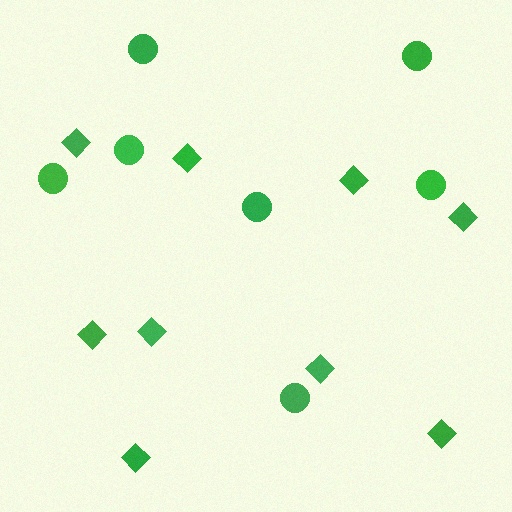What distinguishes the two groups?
There are 2 groups: one group of diamonds (9) and one group of circles (7).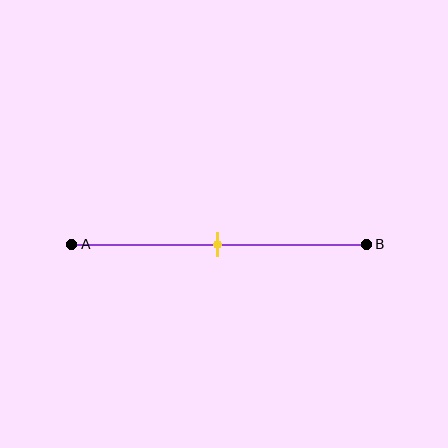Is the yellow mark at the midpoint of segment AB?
Yes, the mark is approximately at the midpoint.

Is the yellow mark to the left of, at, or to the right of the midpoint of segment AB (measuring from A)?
The yellow mark is approximately at the midpoint of segment AB.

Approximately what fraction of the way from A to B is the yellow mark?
The yellow mark is approximately 50% of the way from A to B.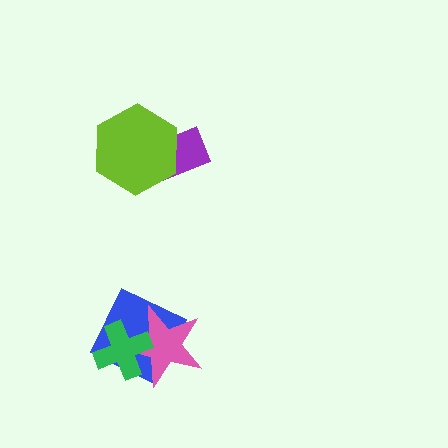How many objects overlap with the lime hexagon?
1 object overlaps with the lime hexagon.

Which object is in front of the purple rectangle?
The lime hexagon is in front of the purple rectangle.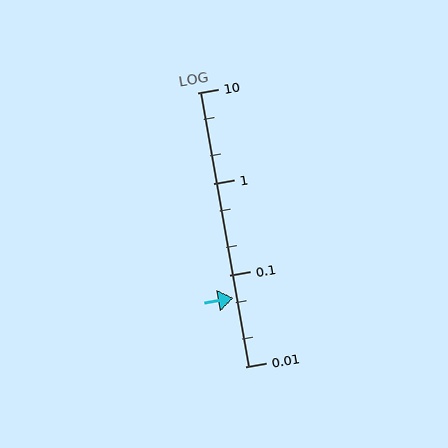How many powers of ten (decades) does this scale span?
The scale spans 3 decades, from 0.01 to 10.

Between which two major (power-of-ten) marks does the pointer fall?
The pointer is between 0.01 and 0.1.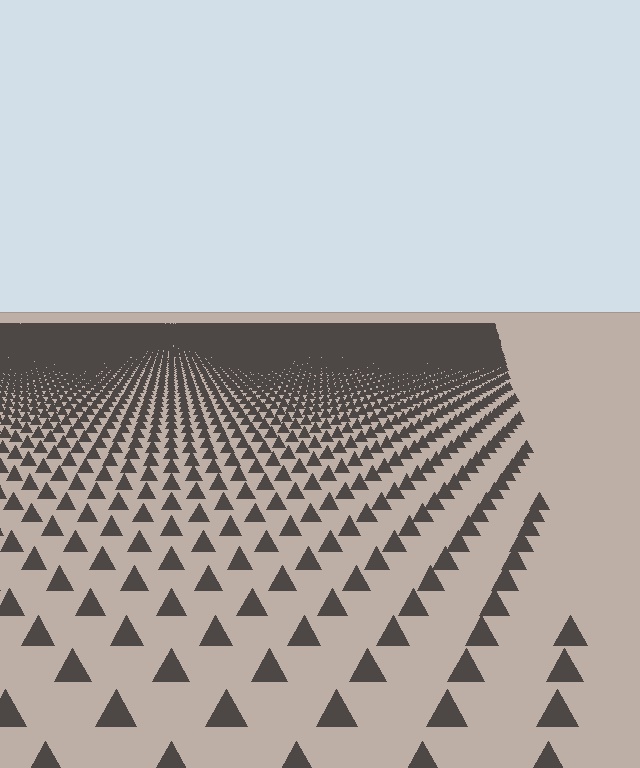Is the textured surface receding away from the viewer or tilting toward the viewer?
The surface is receding away from the viewer. Texture elements get smaller and denser toward the top.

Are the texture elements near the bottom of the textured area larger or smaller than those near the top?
Larger. Near the bottom, elements are closer to the viewer and appear at a bigger on-screen size.